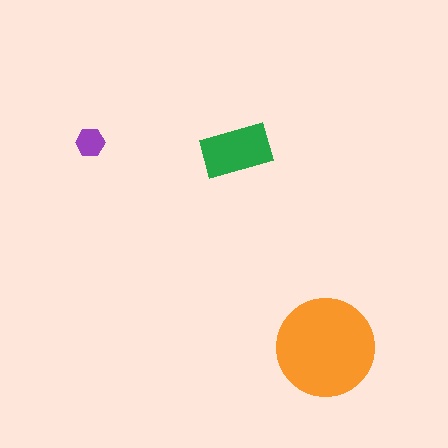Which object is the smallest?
The purple hexagon.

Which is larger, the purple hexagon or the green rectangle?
The green rectangle.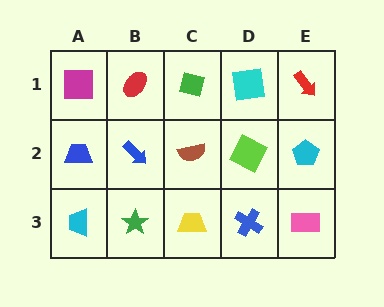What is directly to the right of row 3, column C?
A blue cross.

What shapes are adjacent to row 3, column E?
A cyan pentagon (row 2, column E), a blue cross (row 3, column D).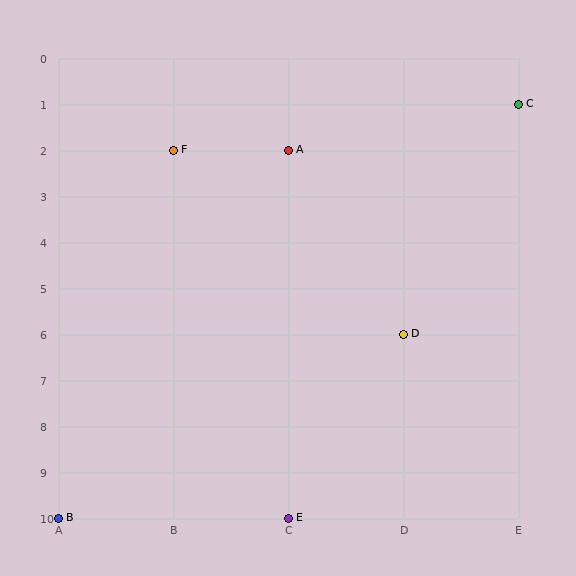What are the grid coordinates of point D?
Point D is at grid coordinates (D, 6).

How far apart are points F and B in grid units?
Points F and B are 1 column and 8 rows apart (about 8.1 grid units diagonally).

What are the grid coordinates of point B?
Point B is at grid coordinates (A, 10).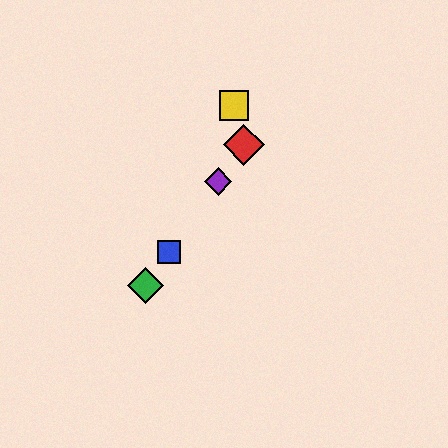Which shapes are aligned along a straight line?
The red diamond, the blue square, the green diamond, the purple diamond are aligned along a straight line.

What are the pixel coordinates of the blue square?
The blue square is at (169, 252).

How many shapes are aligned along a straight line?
4 shapes (the red diamond, the blue square, the green diamond, the purple diamond) are aligned along a straight line.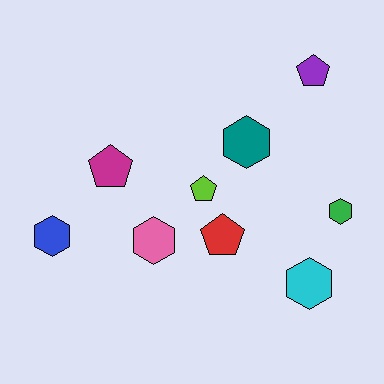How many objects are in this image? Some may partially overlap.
There are 9 objects.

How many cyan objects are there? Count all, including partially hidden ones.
There is 1 cyan object.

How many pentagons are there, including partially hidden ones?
There are 4 pentagons.